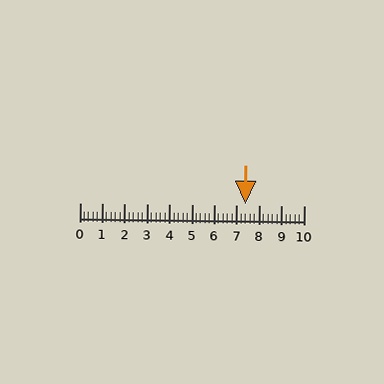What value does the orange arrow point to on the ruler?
The orange arrow points to approximately 7.4.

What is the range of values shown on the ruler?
The ruler shows values from 0 to 10.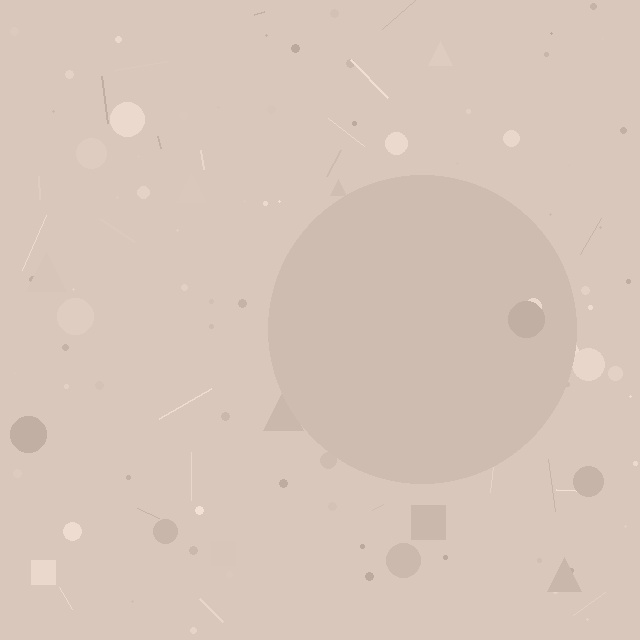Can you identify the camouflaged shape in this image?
The camouflaged shape is a circle.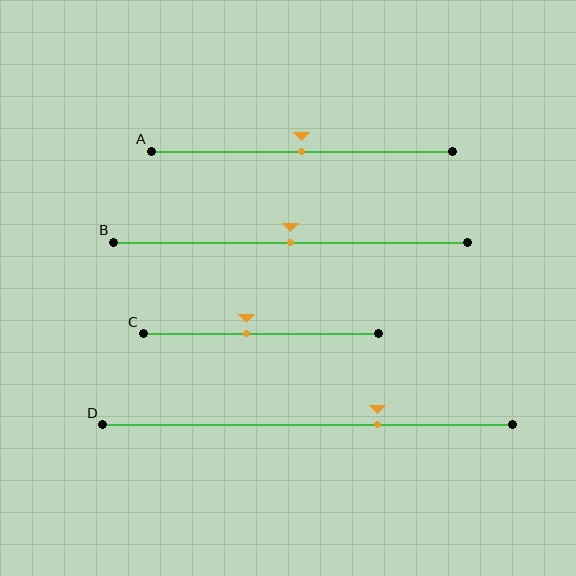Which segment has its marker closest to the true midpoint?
Segment A has its marker closest to the true midpoint.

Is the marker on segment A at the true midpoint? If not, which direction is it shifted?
Yes, the marker on segment A is at the true midpoint.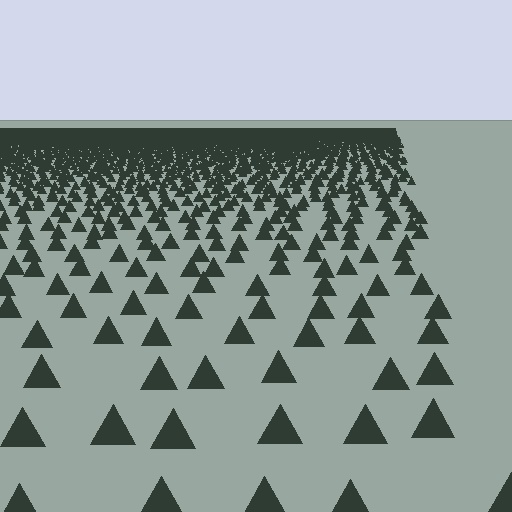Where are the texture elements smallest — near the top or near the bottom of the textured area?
Near the top.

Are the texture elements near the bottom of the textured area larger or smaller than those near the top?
Larger. Near the bottom, elements are closer to the viewer and appear at a bigger on-screen size.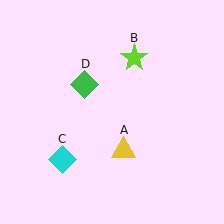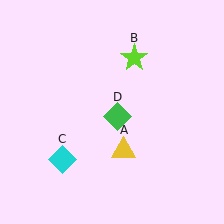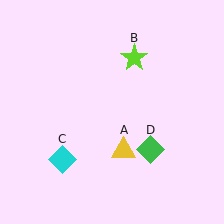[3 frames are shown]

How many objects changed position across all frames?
1 object changed position: green diamond (object D).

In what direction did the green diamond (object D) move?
The green diamond (object D) moved down and to the right.